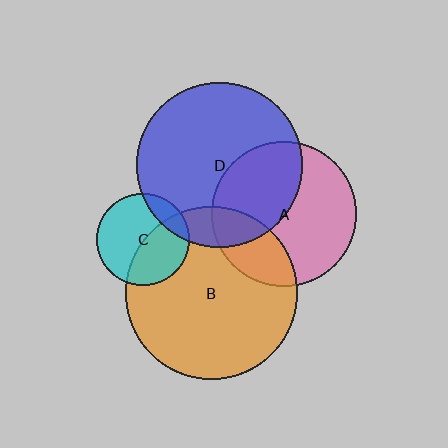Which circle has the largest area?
Circle B (orange).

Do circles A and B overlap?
Yes.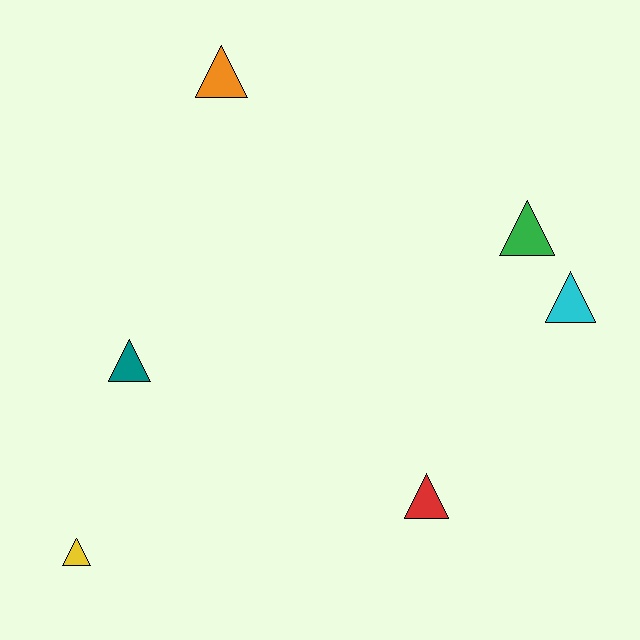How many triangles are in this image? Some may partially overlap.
There are 6 triangles.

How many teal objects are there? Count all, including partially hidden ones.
There is 1 teal object.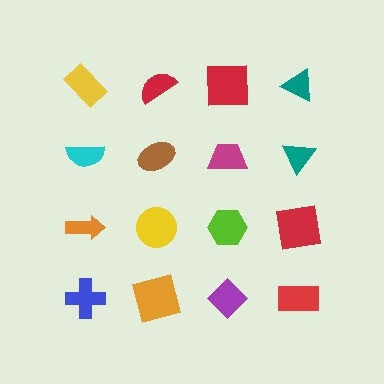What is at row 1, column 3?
A red square.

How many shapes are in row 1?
4 shapes.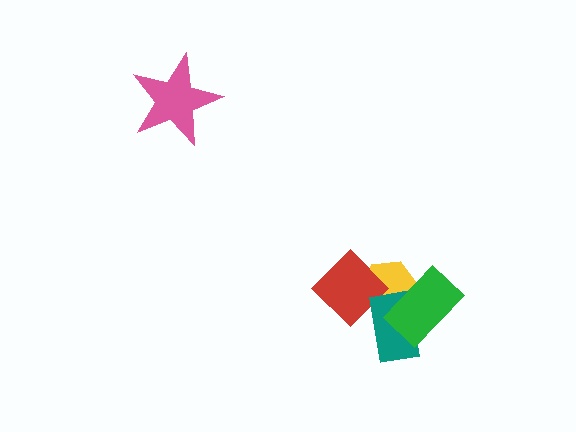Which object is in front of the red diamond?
The teal rectangle is in front of the red diamond.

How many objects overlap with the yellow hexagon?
3 objects overlap with the yellow hexagon.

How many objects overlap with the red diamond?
2 objects overlap with the red diamond.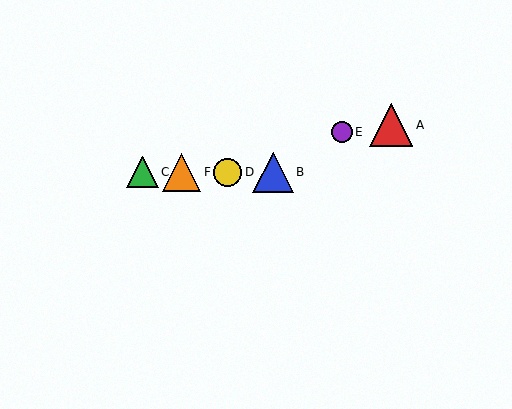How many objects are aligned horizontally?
4 objects (B, C, D, F) are aligned horizontally.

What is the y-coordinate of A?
Object A is at y≈125.